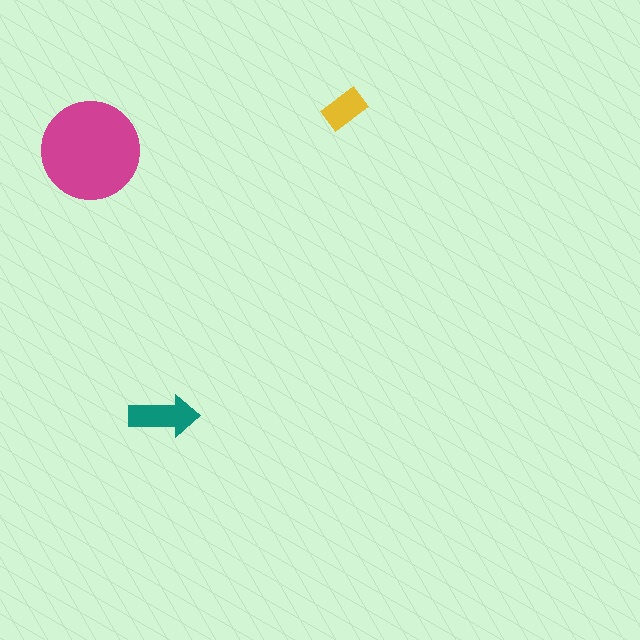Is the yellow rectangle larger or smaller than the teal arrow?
Smaller.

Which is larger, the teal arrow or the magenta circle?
The magenta circle.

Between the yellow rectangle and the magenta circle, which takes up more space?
The magenta circle.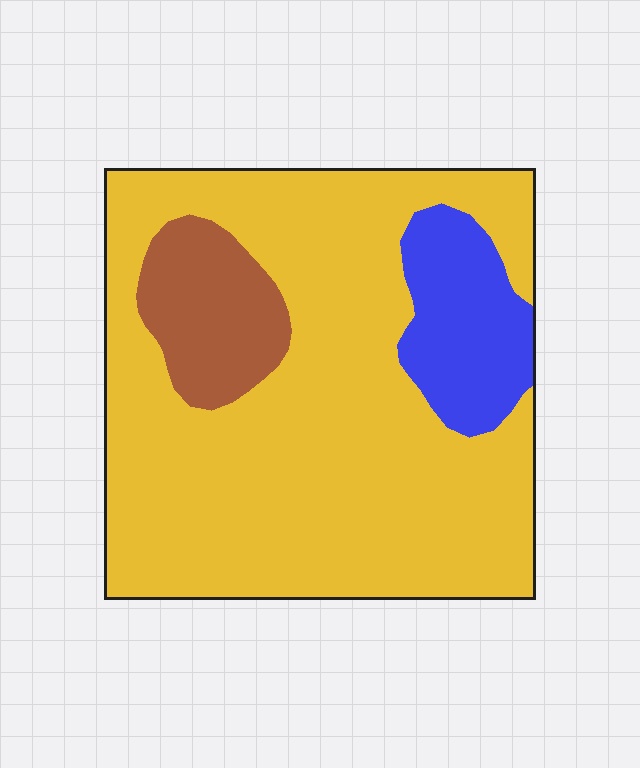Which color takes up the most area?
Yellow, at roughly 75%.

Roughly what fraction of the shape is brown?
Brown covers 11% of the shape.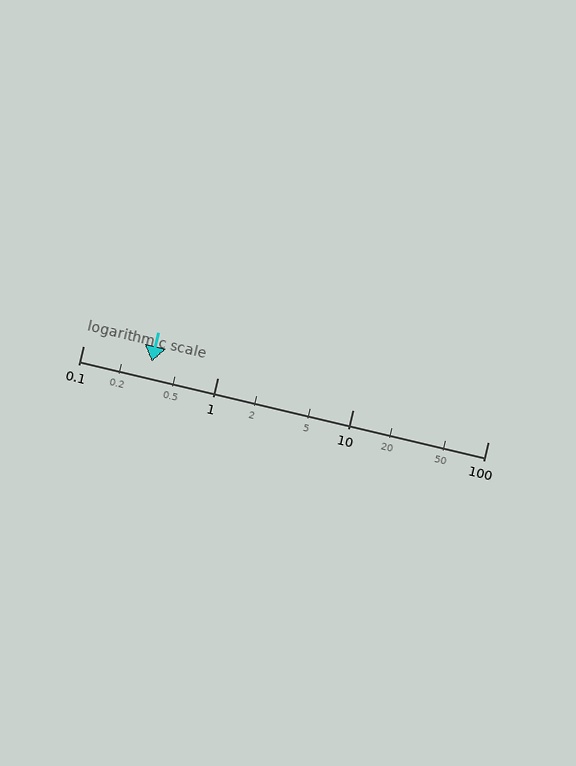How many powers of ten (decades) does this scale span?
The scale spans 3 decades, from 0.1 to 100.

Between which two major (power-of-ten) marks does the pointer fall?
The pointer is between 0.1 and 1.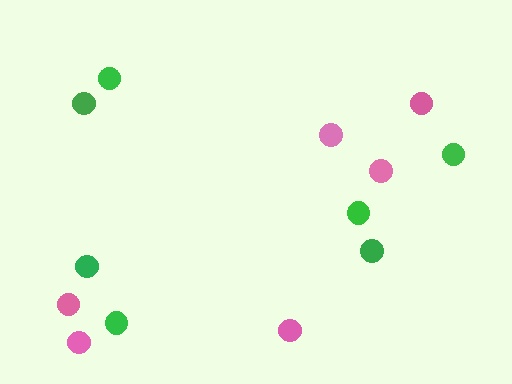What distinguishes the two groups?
There are 2 groups: one group of green circles (7) and one group of pink circles (6).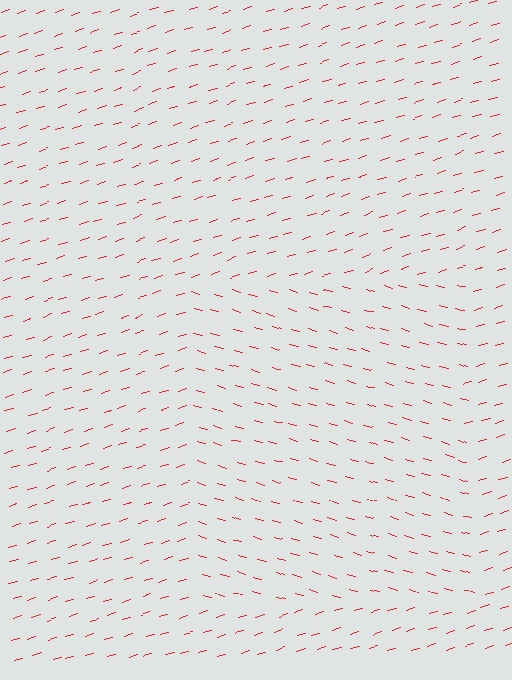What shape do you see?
I see a rectangle.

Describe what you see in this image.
The image is filled with small red line segments. A rectangle region in the image has lines oriented differently from the surrounding lines, creating a visible texture boundary.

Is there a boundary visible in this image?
Yes, there is a texture boundary formed by a change in line orientation.